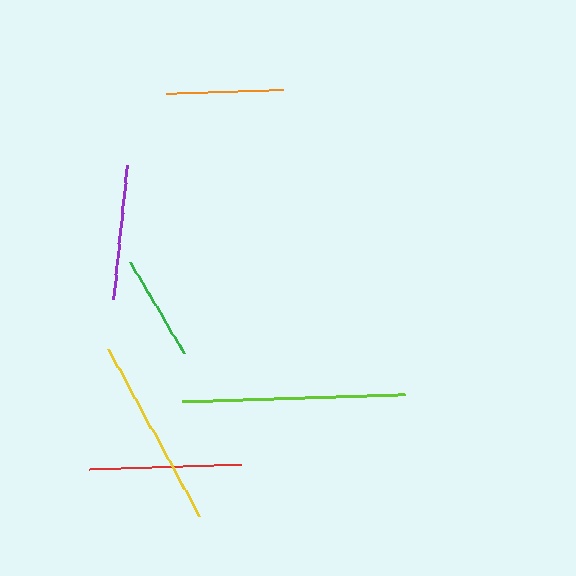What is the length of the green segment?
The green segment is approximately 106 pixels long.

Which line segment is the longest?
The lime line is the longest at approximately 223 pixels.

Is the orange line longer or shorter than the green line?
The orange line is longer than the green line.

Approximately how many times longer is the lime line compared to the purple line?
The lime line is approximately 1.7 times the length of the purple line.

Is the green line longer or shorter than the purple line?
The purple line is longer than the green line.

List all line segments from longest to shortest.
From longest to shortest: lime, yellow, red, purple, orange, green.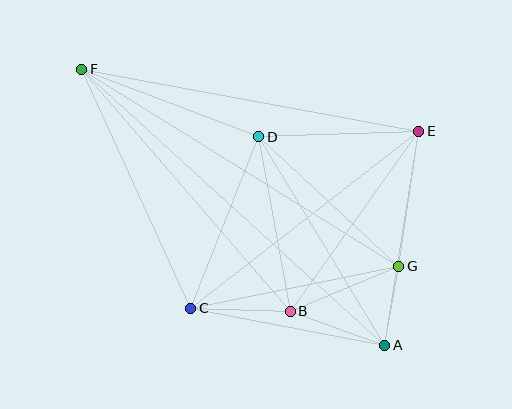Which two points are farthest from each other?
Points A and F are farthest from each other.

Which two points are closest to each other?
Points A and G are closest to each other.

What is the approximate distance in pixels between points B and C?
The distance between B and C is approximately 99 pixels.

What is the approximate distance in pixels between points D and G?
The distance between D and G is approximately 191 pixels.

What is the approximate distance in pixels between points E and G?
The distance between E and G is approximately 136 pixels.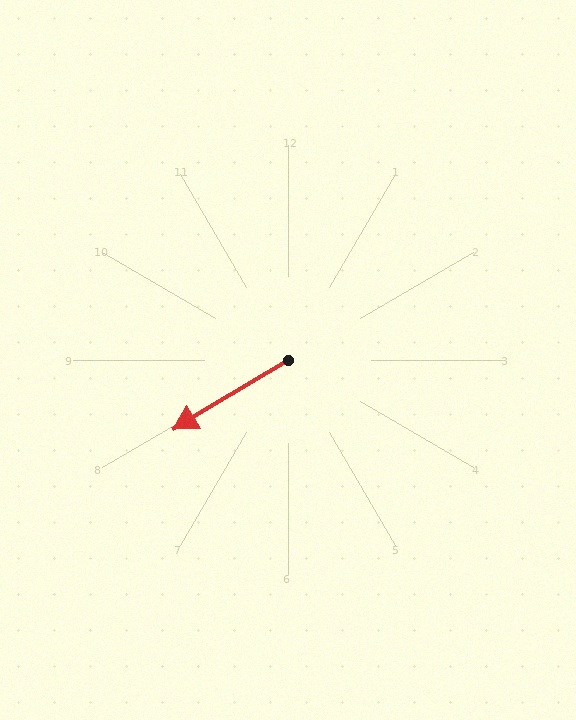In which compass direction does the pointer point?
Southwest.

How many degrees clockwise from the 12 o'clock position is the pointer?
Approximately 239 degrees.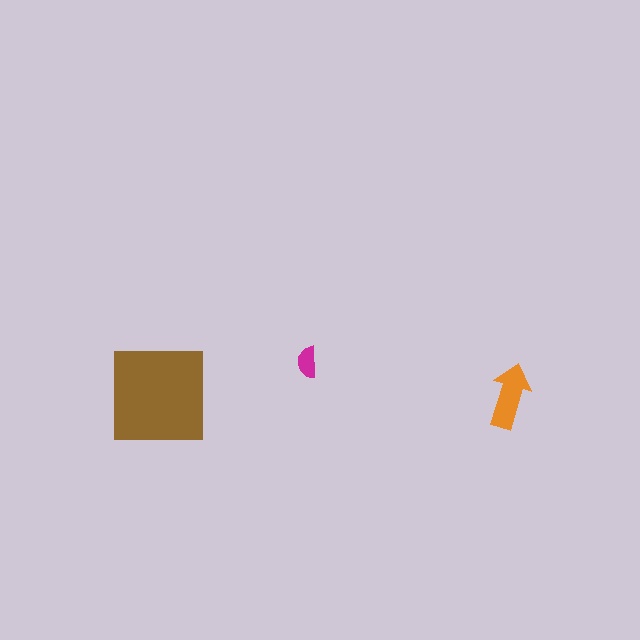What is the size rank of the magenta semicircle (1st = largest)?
3rd.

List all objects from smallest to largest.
The magenta semicircle, the orange arrow, the brown square.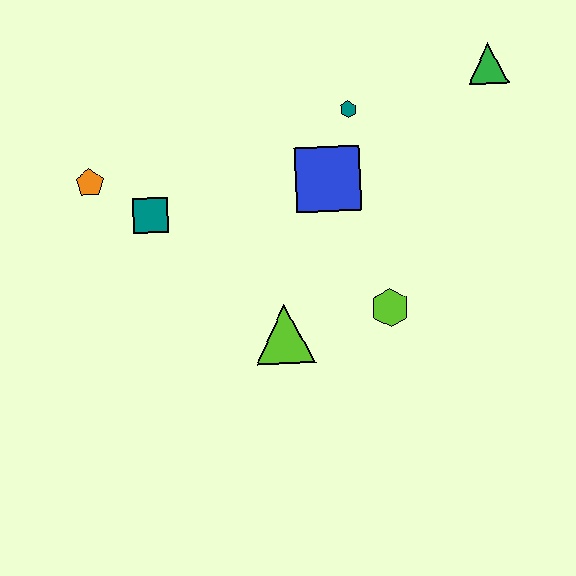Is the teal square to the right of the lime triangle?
No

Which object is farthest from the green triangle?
The orange pentagon is farthest from the green triangle.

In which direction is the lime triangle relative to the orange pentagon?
The lime triangle is to the right of the orange pentagon.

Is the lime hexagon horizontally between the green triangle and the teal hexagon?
Yes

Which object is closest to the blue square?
The teal hexagon is closest to the blue square.